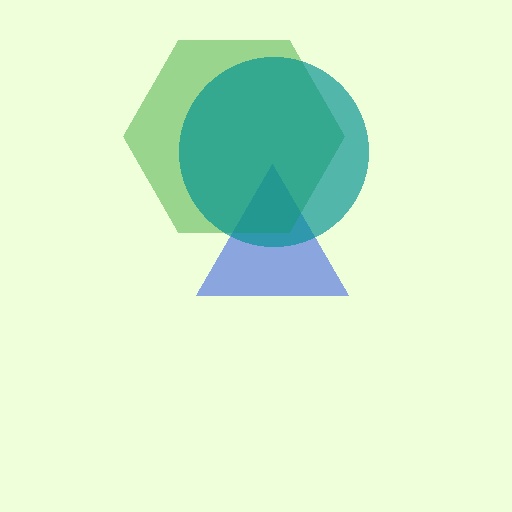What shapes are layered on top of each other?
The layered shapes are: a blue triangle, a green hexagon, a teal circle.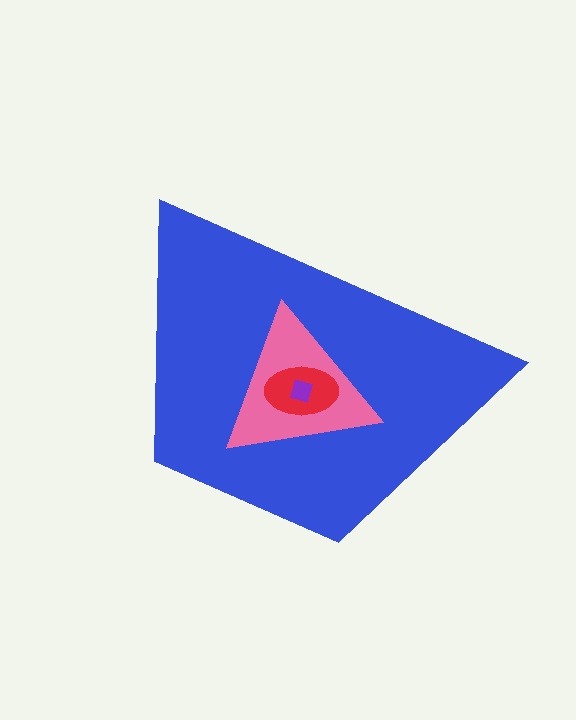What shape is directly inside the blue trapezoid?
The pink triangle.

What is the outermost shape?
The blue trapezoid.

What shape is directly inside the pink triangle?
The red ellipse.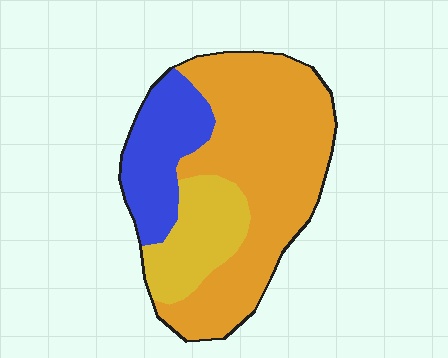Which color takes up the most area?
Orange, at roughly 60%.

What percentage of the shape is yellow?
Yellow takes up about one fifth (1/5) of the shape.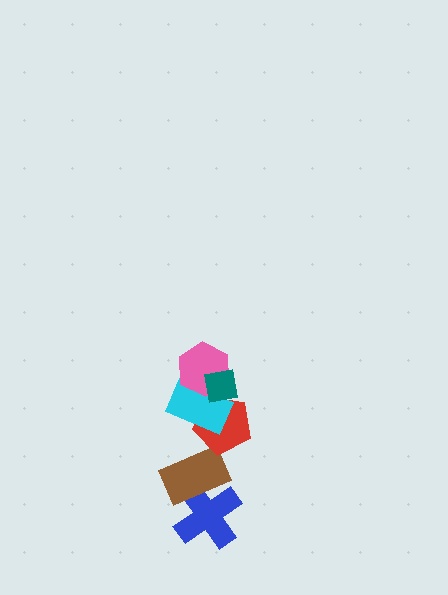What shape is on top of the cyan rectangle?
The pink hexagon is on top of the cyan rectangle.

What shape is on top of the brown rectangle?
The red pentagon is on top of the brown rectangle.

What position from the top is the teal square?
The teal square is 1st from the top.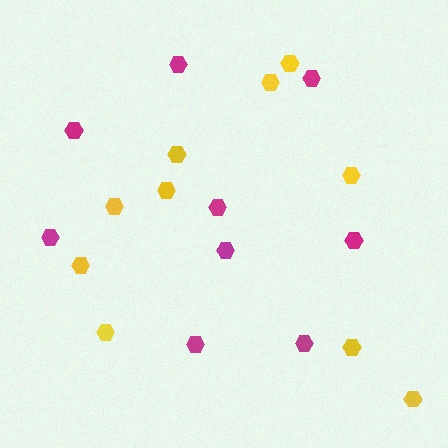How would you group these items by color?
There are 2 groups: one group of magenta hexagons (9) and one group of yellow hexagons (10).